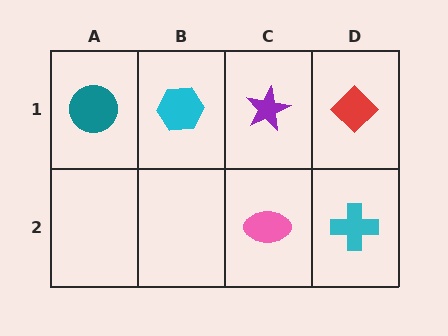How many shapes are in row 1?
4 shapes.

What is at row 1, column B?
A cyan hexagon.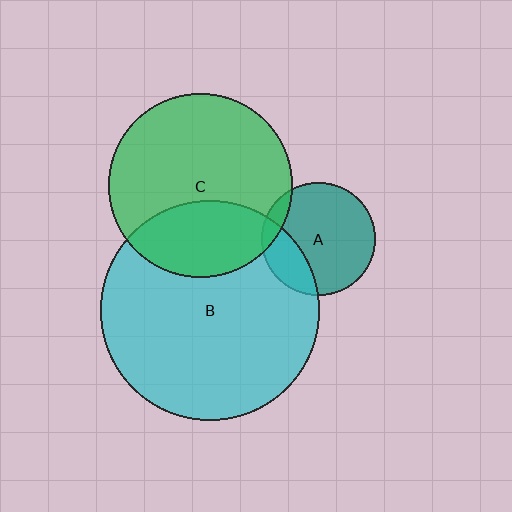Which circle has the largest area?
Circle B (cyan).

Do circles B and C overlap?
Yes.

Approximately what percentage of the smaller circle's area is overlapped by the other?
Approximately 30%.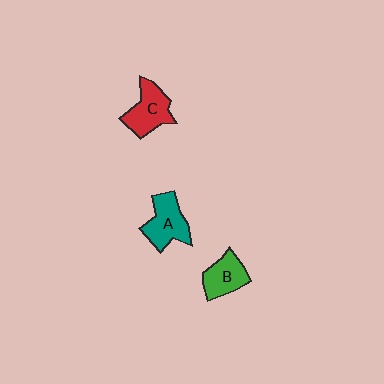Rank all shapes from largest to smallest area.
From largest to smallest: A (teal), C (red), B (green).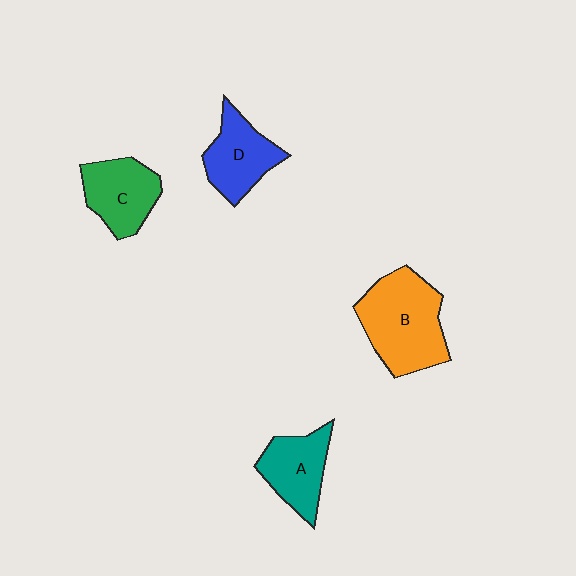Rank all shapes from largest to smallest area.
From largest to smallest: B (orange), C (green), D (blue), A (teal).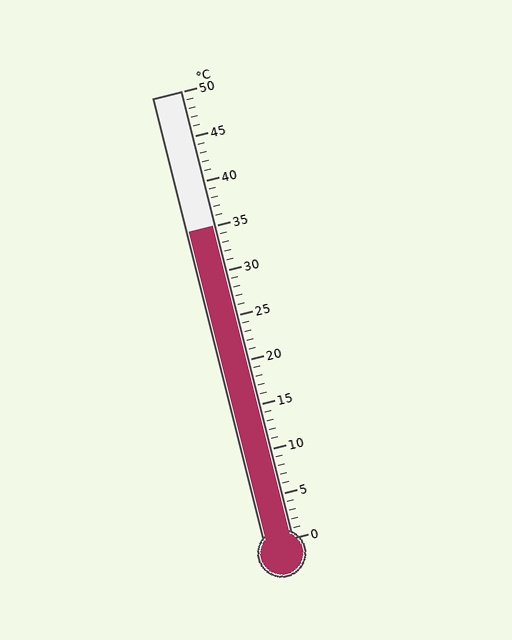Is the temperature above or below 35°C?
The temperature is at 35°C.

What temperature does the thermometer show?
The thermometer shows approximately 35°C.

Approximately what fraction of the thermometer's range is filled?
The thermometer is filled to approximately 70% of its range.